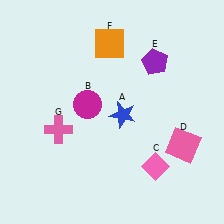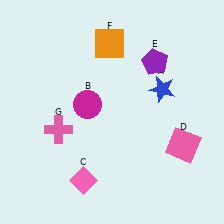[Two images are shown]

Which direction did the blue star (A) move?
The blue star (A) moved right.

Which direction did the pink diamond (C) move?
The pink diamond (C) moved left.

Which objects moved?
The objects that moved are: the blue star (A), the pink diamond (C).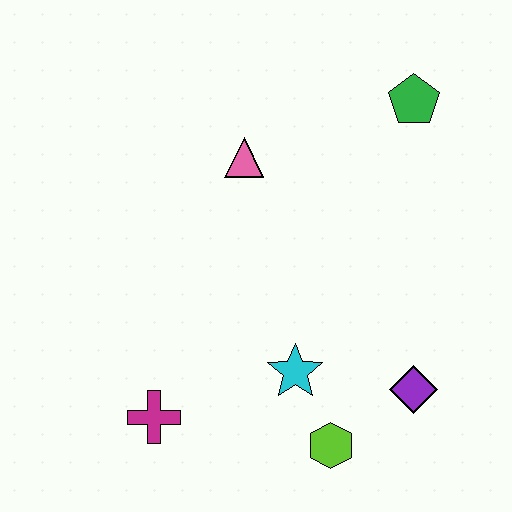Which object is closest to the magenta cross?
The cyan star is closest to the magenta cross.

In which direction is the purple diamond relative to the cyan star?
The purple diamond is to the right of the cyan star.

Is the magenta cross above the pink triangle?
No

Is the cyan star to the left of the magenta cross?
No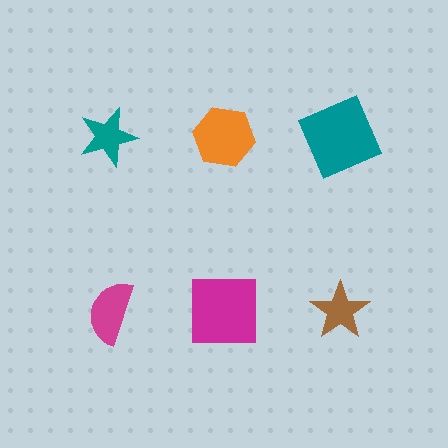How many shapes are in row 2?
3 shapes.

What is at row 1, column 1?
A teal star.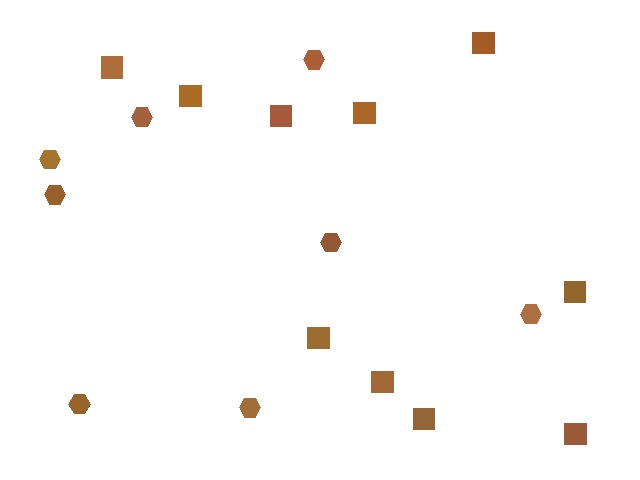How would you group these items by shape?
There are 2 groups: one group of hexagons (8) and one group of squares (10).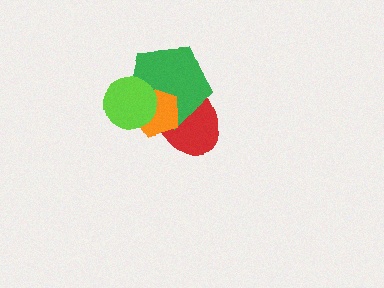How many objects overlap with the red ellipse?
3 objects overlap with the red ellipse.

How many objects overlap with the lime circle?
3 objects overlap with the lime circle.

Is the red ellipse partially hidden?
Yes, it is partially covered by another shape.